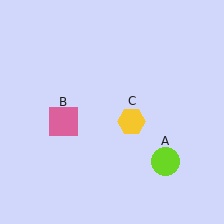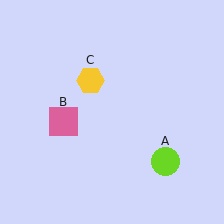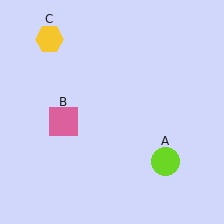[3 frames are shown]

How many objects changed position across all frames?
1 object changed position: yellow hexagon (object C).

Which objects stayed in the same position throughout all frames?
Lime circle (object A) and pink square (object B) remained stationary.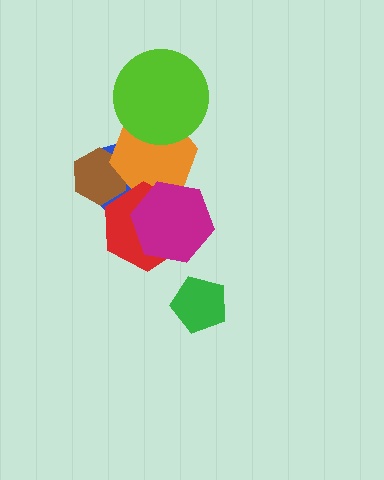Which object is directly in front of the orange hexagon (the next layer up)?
The red hexagon is directly in front of the orange hexagon.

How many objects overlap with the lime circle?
1 object overlaps with the lime circle.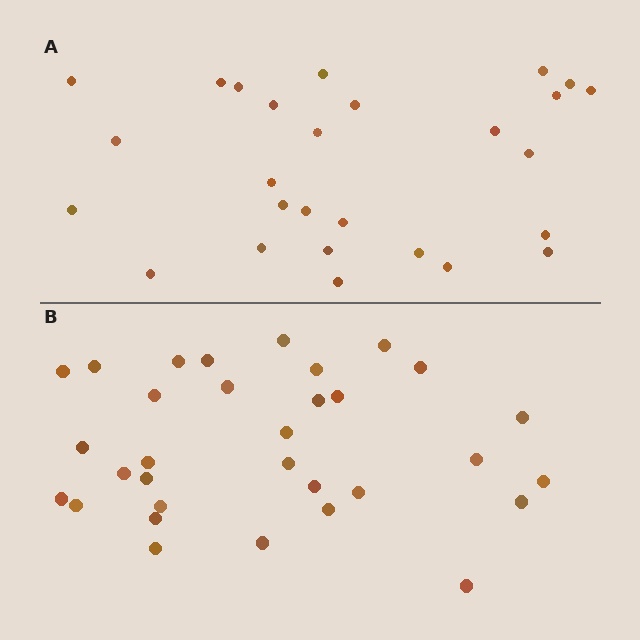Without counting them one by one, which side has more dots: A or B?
Region B (the bottom region) has more dots.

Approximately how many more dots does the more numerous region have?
Region B has about 5 more dots than region A.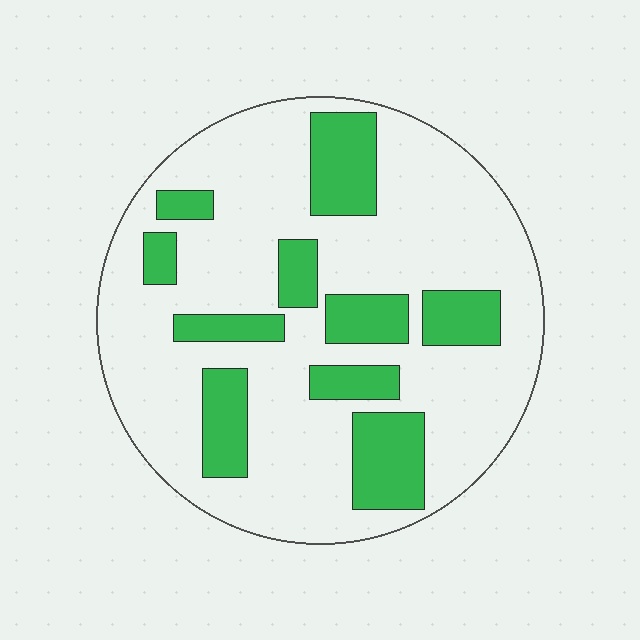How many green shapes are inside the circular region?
10.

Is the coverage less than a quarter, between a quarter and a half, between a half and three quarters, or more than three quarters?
Between a quarter and a half.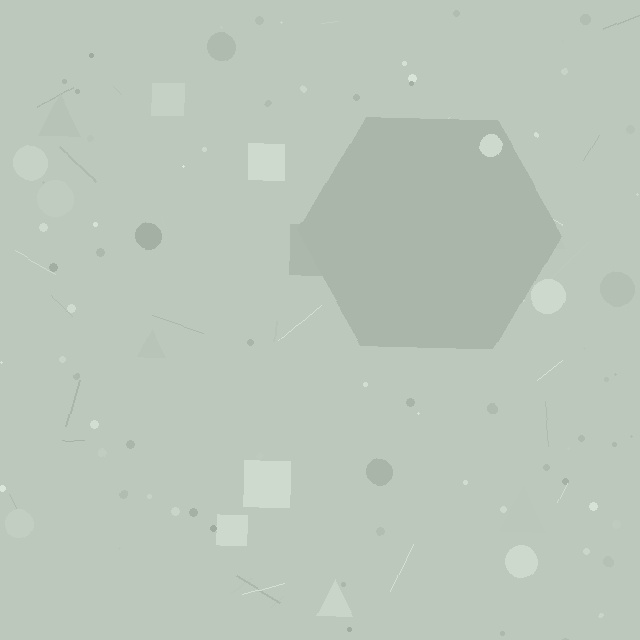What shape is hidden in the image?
A hexagon is hidden in the image.